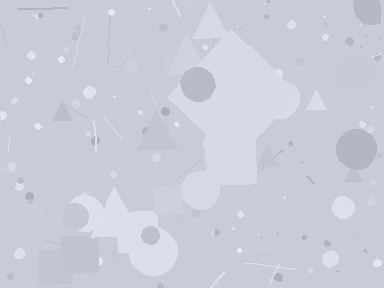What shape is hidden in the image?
A diamond is hidden in the image.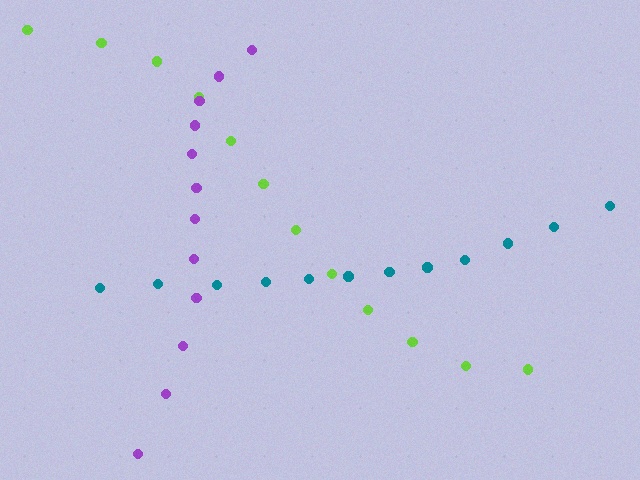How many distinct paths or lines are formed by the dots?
There are 3 distinct paths.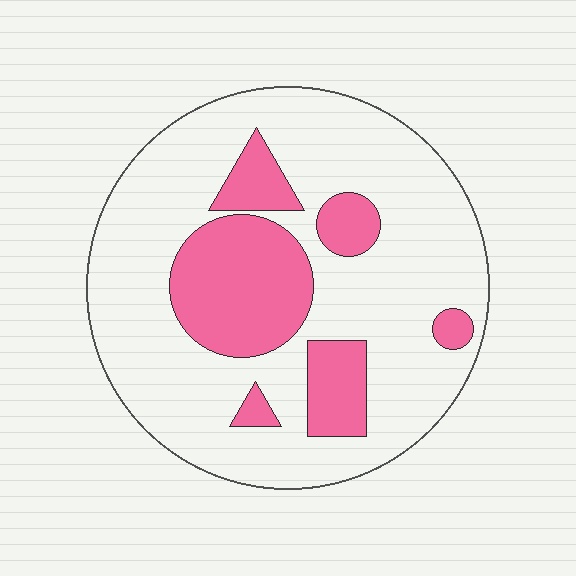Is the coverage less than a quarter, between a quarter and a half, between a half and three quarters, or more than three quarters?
Between a quarter and a half.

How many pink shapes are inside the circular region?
6.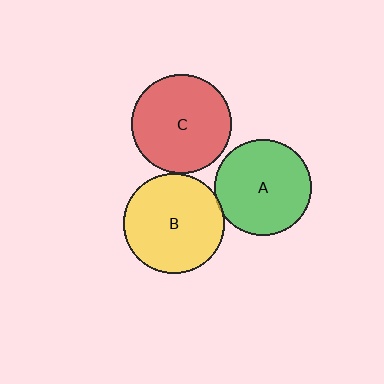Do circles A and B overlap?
Yes.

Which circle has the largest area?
Circle B (yellow).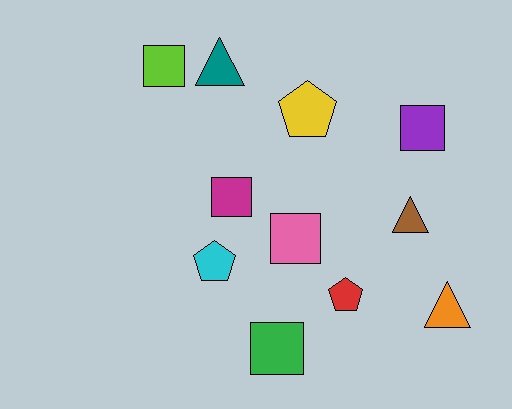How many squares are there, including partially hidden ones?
There are 5 squares.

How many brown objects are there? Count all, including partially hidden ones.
There is 1 brown object.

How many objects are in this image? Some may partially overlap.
There are 11 objects.